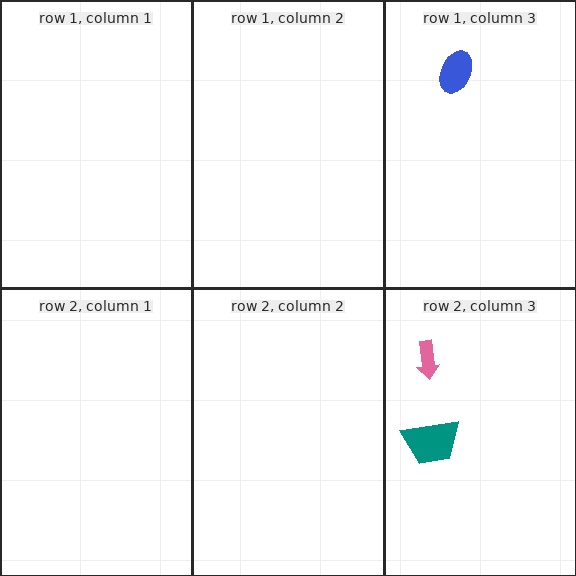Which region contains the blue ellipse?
The row 1, column 3 region.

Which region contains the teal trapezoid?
The row 2, column 3 region.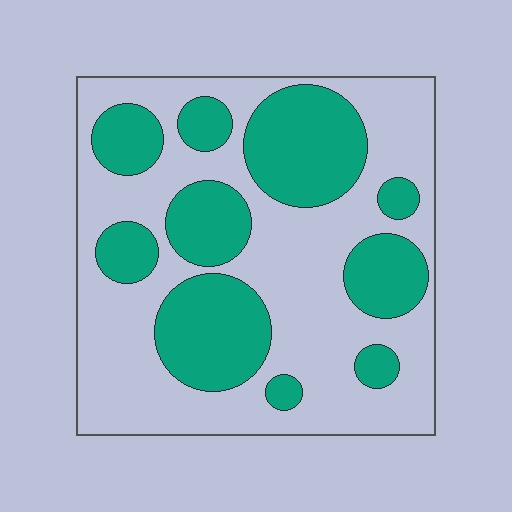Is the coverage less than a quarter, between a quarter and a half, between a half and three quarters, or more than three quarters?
Between a quarter and a half.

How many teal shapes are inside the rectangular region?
10.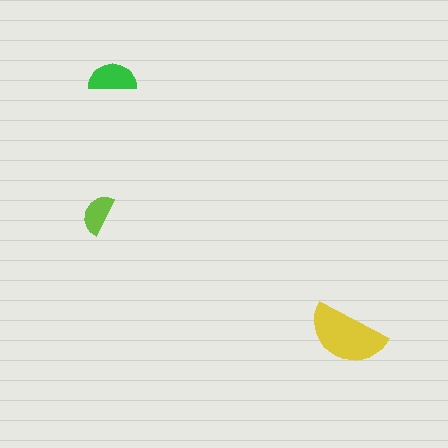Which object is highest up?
The green semicircle is topmost.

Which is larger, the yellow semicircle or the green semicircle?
The yellow one.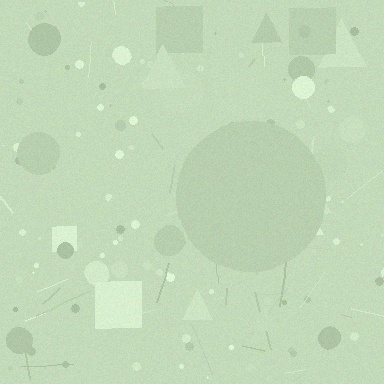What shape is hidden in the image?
A circle is hidden in the image.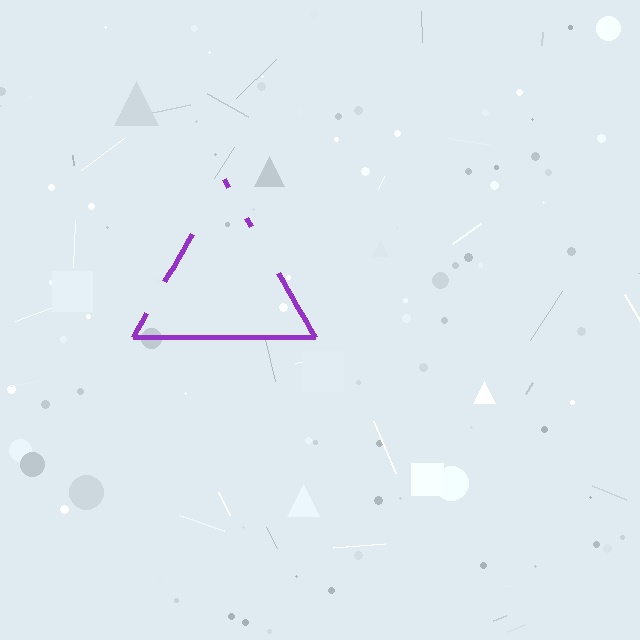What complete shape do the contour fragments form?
The contour fragments form a triangle.